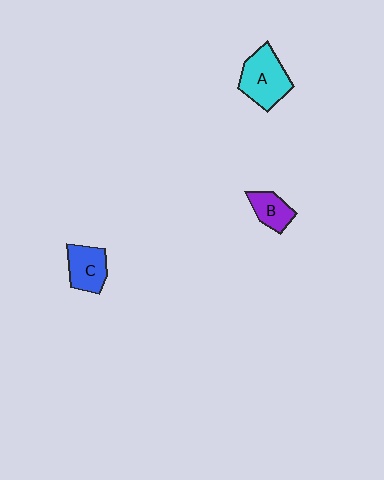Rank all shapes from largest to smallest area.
From largest to smallest: A (cyan), C (blue), B (purple).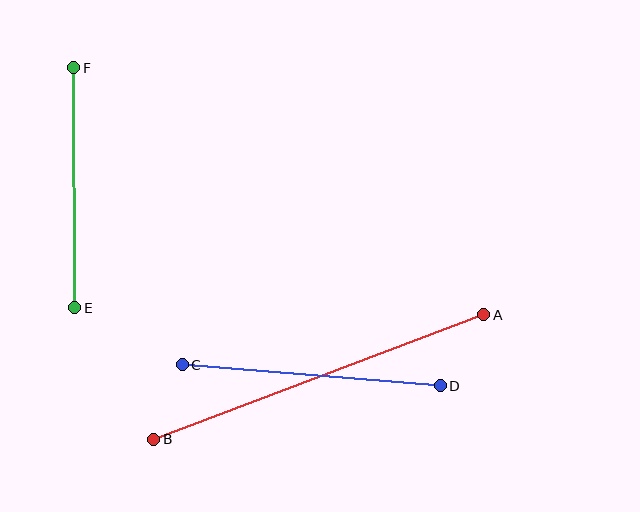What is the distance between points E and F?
The distance is approximately 240 pixels.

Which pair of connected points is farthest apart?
Points A and B are farthest apart.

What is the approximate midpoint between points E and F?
The midpoint is at approximately (74, 188) pixels.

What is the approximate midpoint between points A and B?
The midpoint is at approximately (319, 377) pixels.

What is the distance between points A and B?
The distance is approximately 353 pixels.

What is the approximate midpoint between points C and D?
The midpoint is at approximately (311, 375) pixels.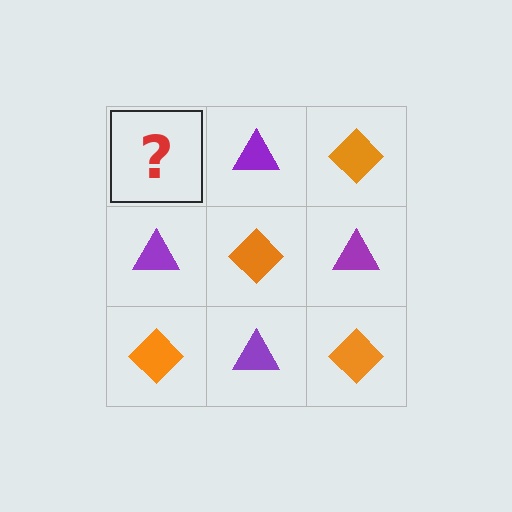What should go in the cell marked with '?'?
The missing cell should contain an orange diamond.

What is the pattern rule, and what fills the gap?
The rule is that it alternates orange diamond and purple triangle in a checkerboard pattern. The gap should be filled with an orange diamond.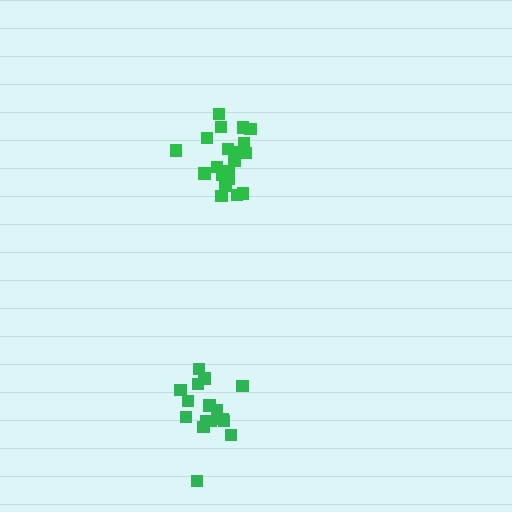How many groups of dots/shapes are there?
There are 2 groups.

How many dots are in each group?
Group 1: 16 dots, Group 2: 20 dots (36 total).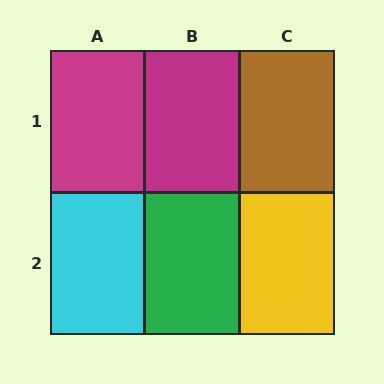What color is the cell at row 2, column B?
Green.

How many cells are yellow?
1 cell is yellow.